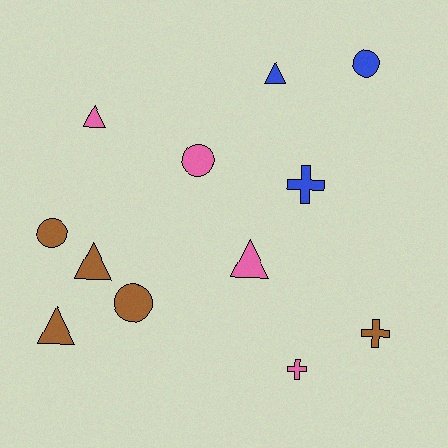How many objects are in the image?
There are 12 objects.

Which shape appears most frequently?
Triangle, with 5 objects.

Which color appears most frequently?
Brown, with 5 objects.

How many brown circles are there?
There are 2 brown circles.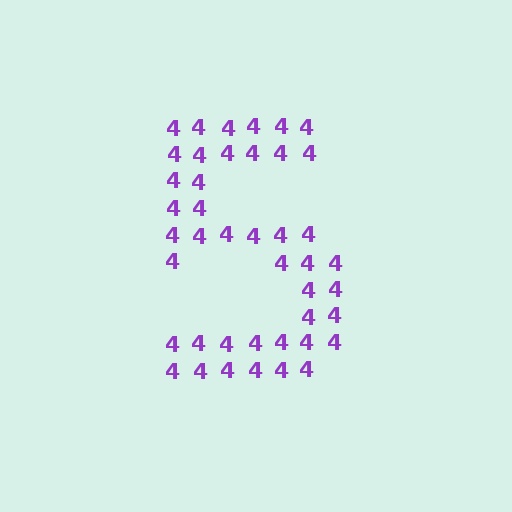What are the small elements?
The small elements are digit 4's.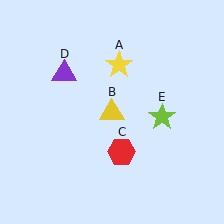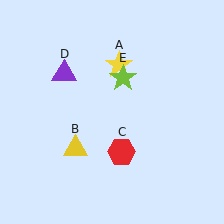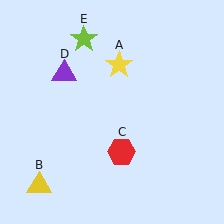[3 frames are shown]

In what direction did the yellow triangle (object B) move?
The yellow triangle (object B) moved down and to the left.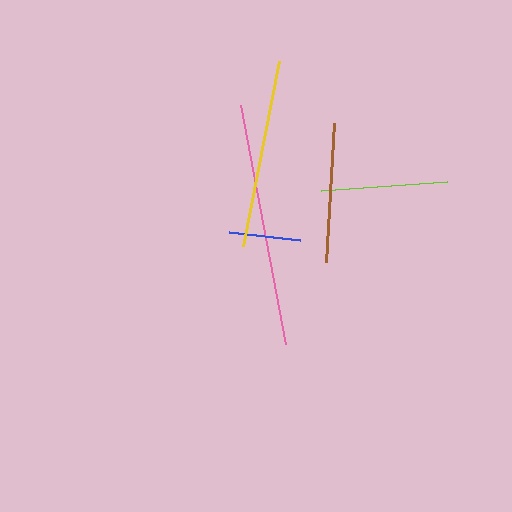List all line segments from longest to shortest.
From longest to shortest: pink, yellow, brown, lime, blue.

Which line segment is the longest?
The pink line is the longest at approximately 243 pixels.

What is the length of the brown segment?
The brown segment is approximately 139 pixels long.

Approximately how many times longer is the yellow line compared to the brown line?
The yellow line is approximately 1.4 times the length of the brown line.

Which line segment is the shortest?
The blue line is the shortest at approximately 72 pixels.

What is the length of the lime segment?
The lime segment is approximately 126 pixels long.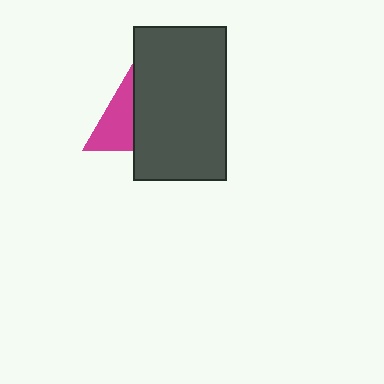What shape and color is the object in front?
The object in front is a dark gray rectangle.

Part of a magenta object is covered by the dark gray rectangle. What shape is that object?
It is a triangle.